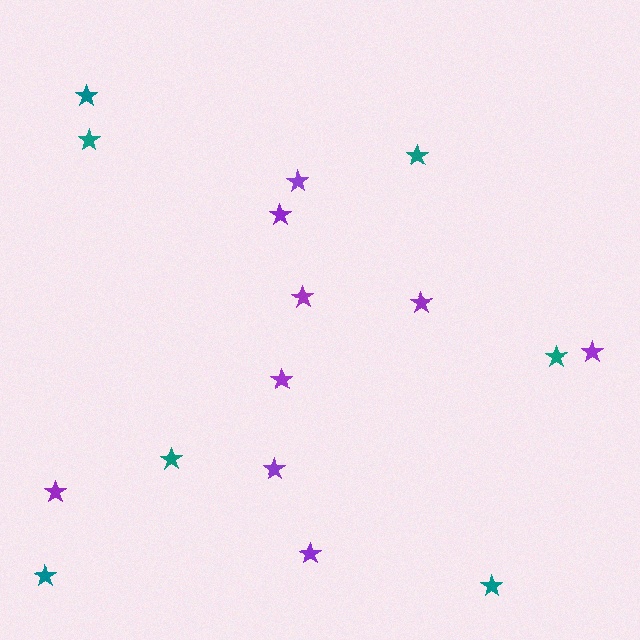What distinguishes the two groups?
There are 2 groups: one group of teal stars (7) and one group of purple stars (9).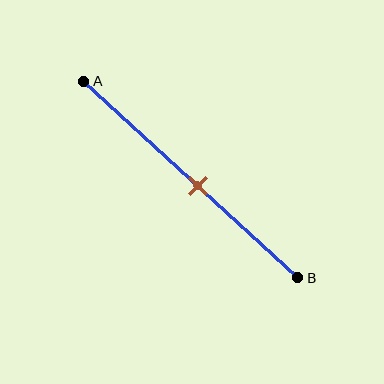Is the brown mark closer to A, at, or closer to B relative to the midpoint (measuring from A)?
The brown mark is closer to point B than the midpoint of segment AB.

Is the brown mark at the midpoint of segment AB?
No, the mark is at about 55% from A, not at the 50% midpoint.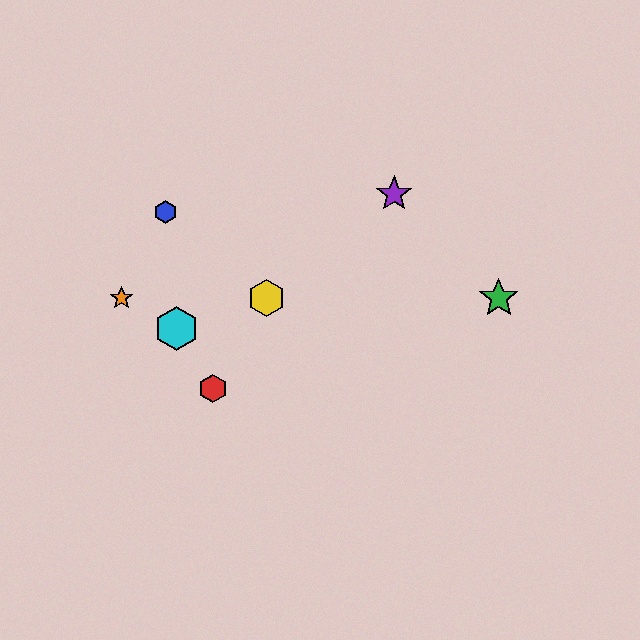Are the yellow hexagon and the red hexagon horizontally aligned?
No, the yellow hexagon is at y≈298 and the red hexagon is at y≈388.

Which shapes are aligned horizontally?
The green star, the yellow hexagon, the orange star are aligned horizontally.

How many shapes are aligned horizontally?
3 shapes (the green star, the yellow hexagon, the orange star) are aligned horizontally.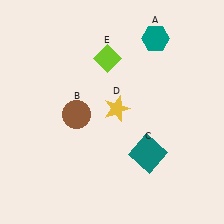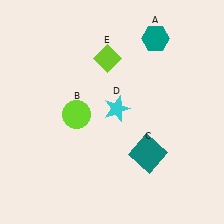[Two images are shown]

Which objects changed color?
B changed from brown to lime. D changed from yellow to cyan.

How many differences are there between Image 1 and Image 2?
There are 2 differences between the two images.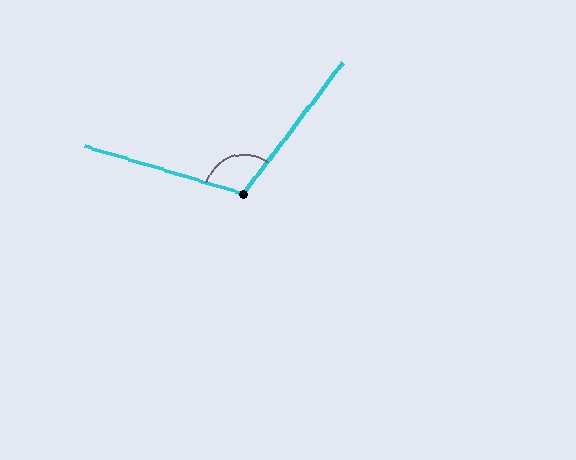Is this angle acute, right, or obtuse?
It is obtuse.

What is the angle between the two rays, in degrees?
Approximately 111 degrees.